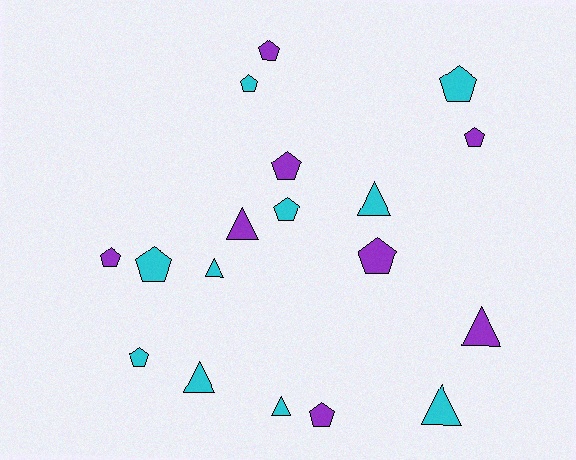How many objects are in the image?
There are 18 objects.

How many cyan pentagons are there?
There are 5 cyan pentagons.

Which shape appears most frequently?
Pentagon, with 11 objects.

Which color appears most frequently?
Cyan, with 10 objects.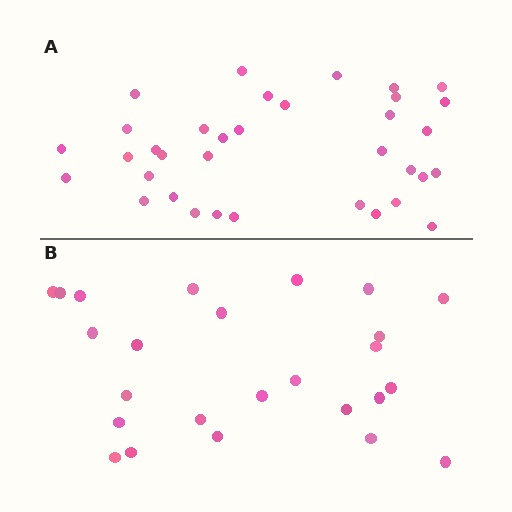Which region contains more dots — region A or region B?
Region A (the top region) has more dots.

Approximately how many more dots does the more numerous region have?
Region A has roughly 10 or so more dots than region B.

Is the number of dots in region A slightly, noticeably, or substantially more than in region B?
Region A has noticeably more, but not dramatically so. The ratio is roughly 1.4 to 1.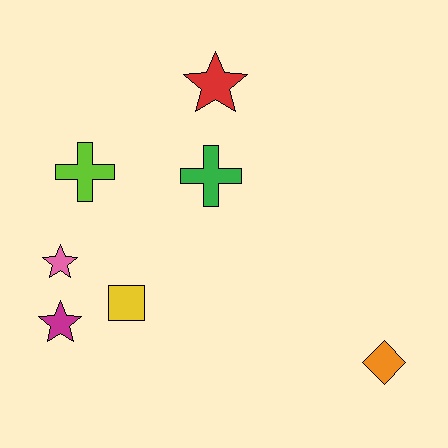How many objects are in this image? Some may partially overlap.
There are 7 objects.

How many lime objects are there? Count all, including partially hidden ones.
There is 1 lime object.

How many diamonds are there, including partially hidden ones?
There is 1 diamond.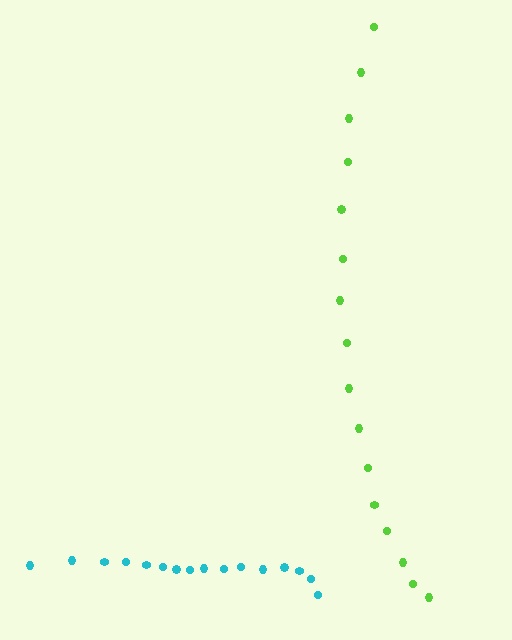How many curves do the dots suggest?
There are 2 distinct paths.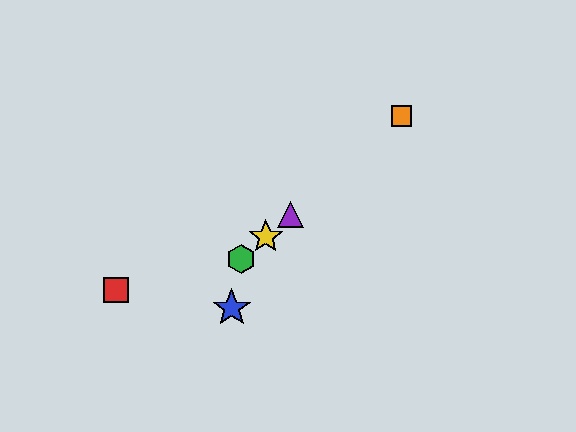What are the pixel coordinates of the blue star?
The blue star is at (232, 308).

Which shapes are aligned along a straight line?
The green hexagon, the yellow star, the purple triangle, the orange square are aligned along a straight line.